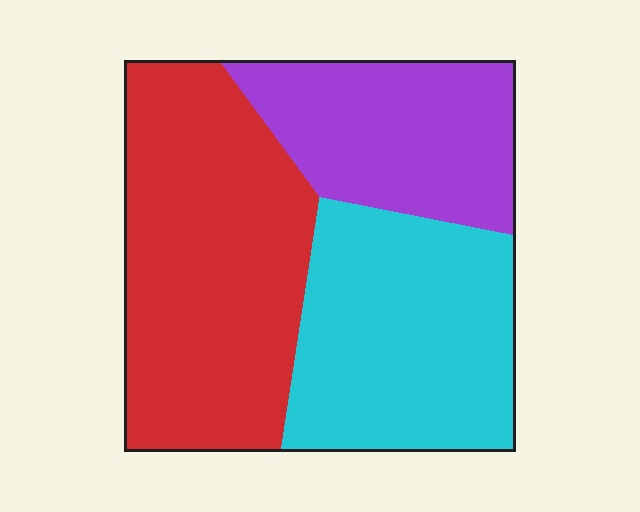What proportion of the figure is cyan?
Cyan takes up between a quarter and a half of the figure.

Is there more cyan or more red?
Red.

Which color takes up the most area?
Red, at roughly 40%.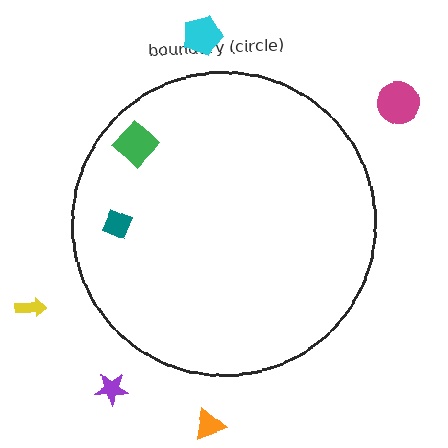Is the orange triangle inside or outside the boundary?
Outside.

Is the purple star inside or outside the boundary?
Outside.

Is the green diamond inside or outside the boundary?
Inside.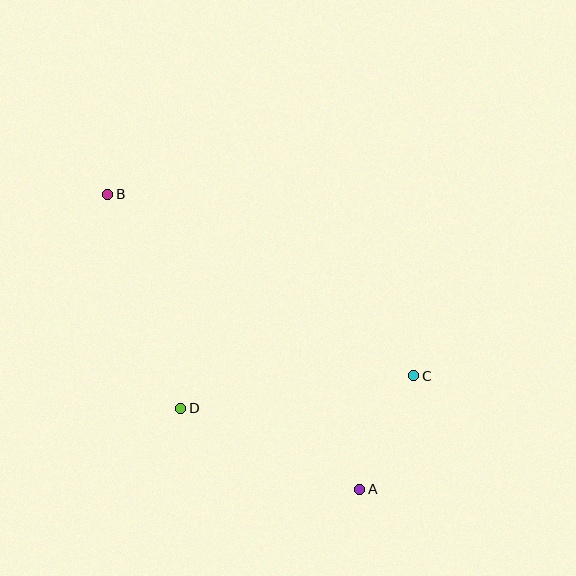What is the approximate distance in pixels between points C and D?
The distance between C and D is approximately 235 pixels.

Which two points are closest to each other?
Points A and C are closest to each other.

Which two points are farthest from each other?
Points A and B are farthest from each other.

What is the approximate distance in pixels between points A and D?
The distance between A and D is approximately 197 pixels.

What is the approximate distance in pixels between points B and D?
The distance between B and D is approximately 226 pixels.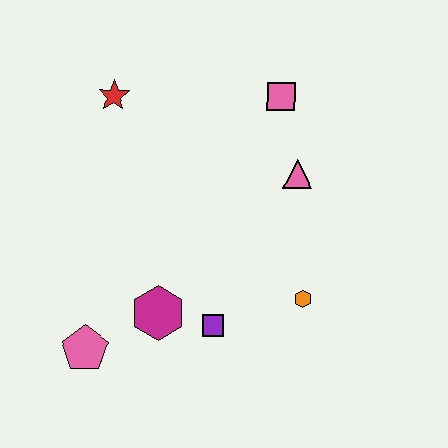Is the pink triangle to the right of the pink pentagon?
Yes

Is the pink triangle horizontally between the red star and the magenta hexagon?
No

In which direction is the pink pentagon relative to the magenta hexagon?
The pink pentagon is to the left of the magenta hexagon.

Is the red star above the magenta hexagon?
Yes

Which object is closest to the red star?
The pink square is closest to the red star.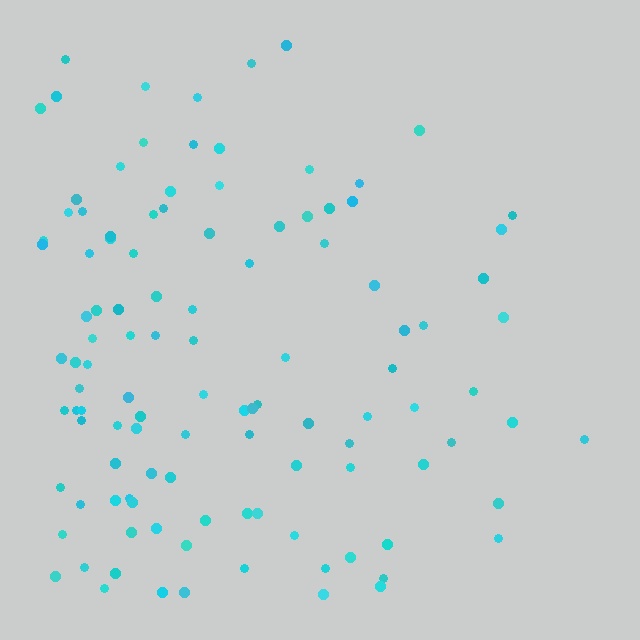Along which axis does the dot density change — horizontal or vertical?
Horizontal.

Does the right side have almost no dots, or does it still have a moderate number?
Still a moderate number, just noticeably fewer than the left.